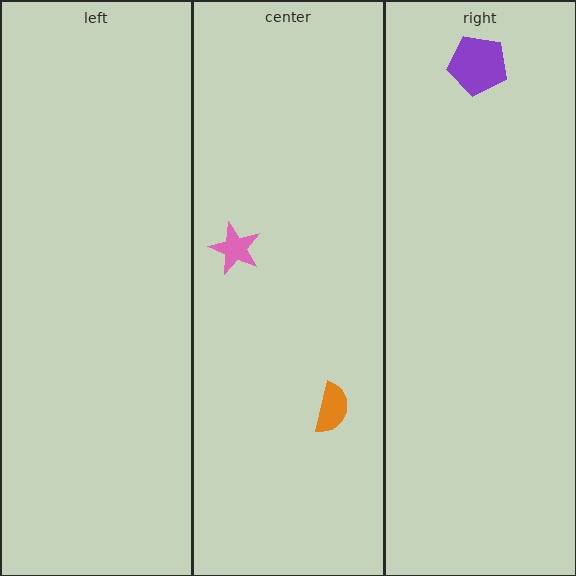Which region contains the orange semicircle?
The center region.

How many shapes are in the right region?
1.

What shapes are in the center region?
The orange semicircle, the pink star.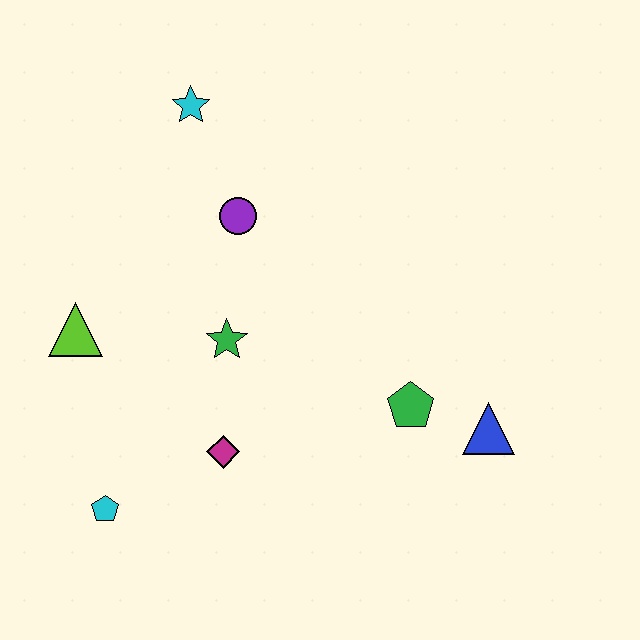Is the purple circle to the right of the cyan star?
Yes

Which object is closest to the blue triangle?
The green pentagon is closest to the blue triangle.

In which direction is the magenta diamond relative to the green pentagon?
The magenta diamond is to the left of the green pentagon.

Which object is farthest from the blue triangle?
The cyan star is farthest from the blue triangle.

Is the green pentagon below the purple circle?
Yes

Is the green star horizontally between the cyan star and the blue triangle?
Yes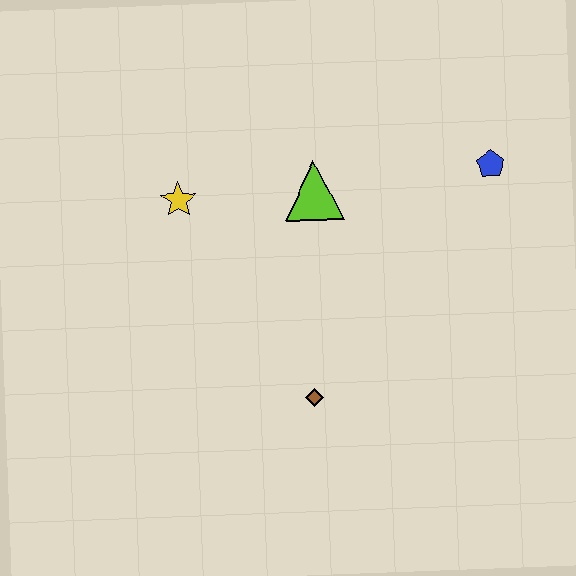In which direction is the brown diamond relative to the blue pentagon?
The brown diamond is below the blue pentagon.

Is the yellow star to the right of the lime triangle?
No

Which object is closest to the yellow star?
The lime triangle is closest to the yellow star.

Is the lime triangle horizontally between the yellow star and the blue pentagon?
Yes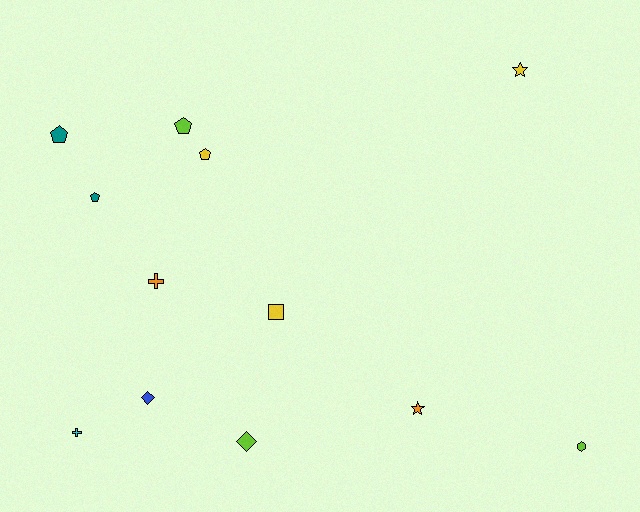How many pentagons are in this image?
There are 4 pentagons.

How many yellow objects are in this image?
There are 3 yellow objects.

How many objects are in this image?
There are 12 objects.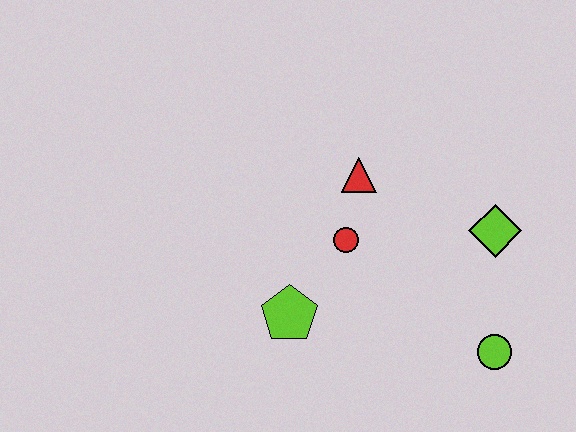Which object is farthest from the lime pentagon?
The lime diamond is farthest from the lime pentagon.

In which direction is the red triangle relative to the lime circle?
The red triangle is above the lime circle.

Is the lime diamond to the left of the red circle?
No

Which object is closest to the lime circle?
The lime diamond is closest to the lime circle.